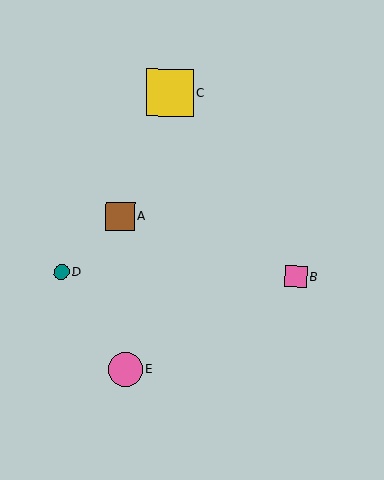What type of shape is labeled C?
Shape C is a yellow square.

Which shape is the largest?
The yellow square (labeled C) is the largest.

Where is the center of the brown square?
The center of the brown square is at (120, 216).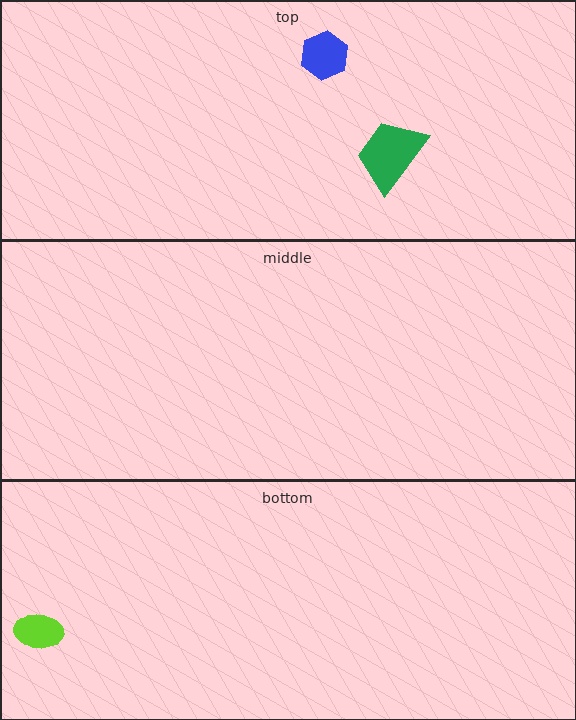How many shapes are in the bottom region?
1.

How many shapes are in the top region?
2.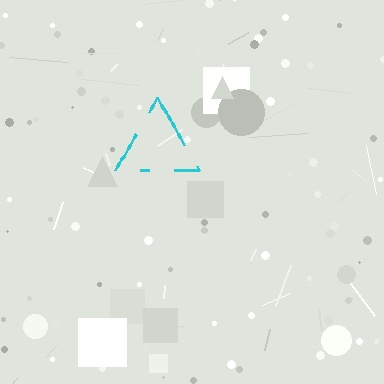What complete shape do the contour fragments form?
The contour fragments form a triangle.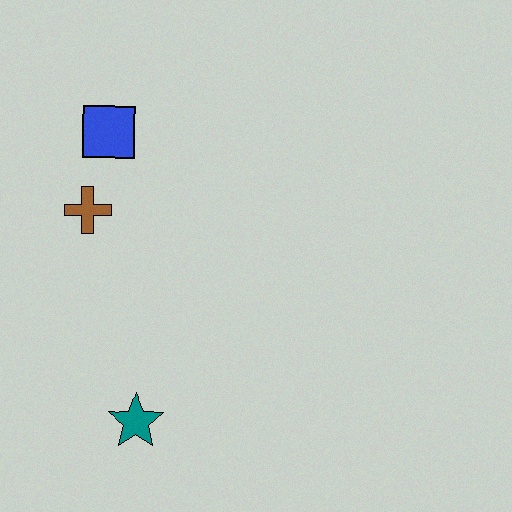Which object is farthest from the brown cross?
The teal star is farthest from the brown cross.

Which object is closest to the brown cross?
The blue square is closest to the brown cross.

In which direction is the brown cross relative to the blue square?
The brown cross is below the blue square.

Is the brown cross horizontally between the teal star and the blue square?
No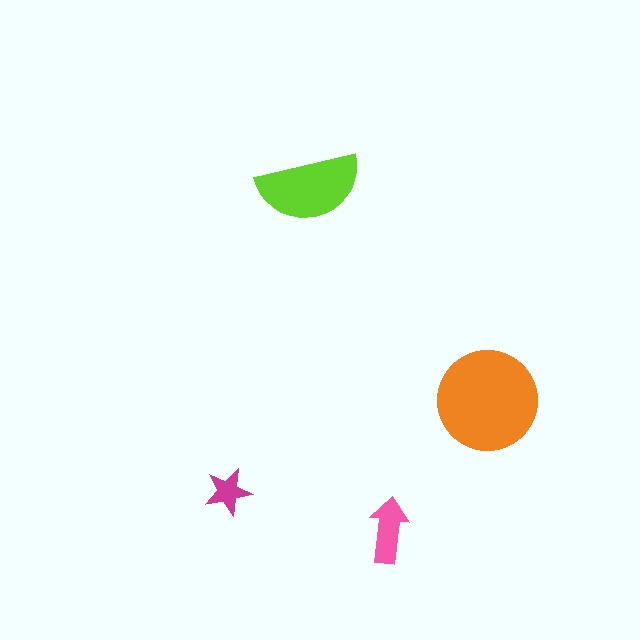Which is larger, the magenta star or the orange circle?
The orange circle.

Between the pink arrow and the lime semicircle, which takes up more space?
The lime semicircle.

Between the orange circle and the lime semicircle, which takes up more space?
The orange circle.